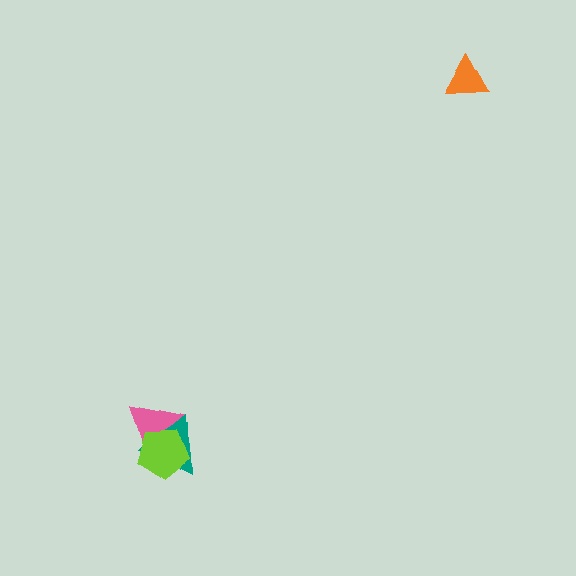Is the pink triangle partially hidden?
Yes, it is partially covered by another shape.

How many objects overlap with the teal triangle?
2 objects overlap with the teal triangle.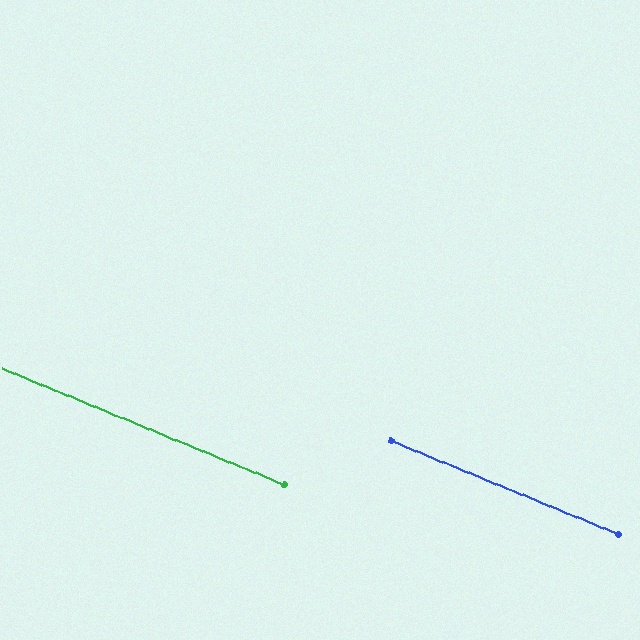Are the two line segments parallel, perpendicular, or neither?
Parallel — their directions differ by only 0.0°.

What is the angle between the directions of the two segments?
Approximately 0 degrees.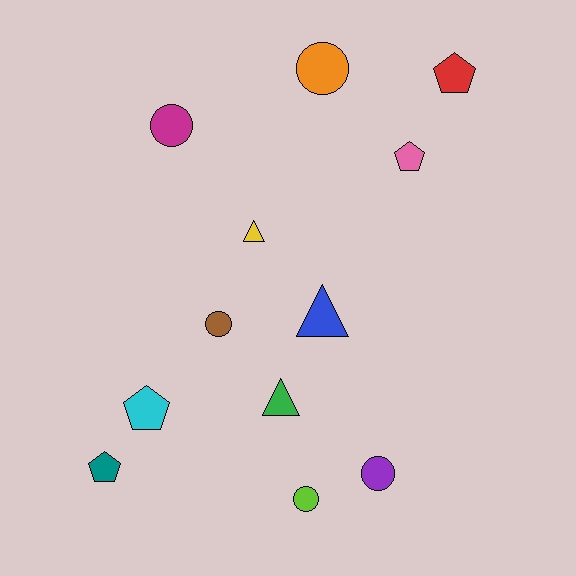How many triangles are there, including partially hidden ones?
There are 3 triangles.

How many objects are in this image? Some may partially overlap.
There are 12 objects.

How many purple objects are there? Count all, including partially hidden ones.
There is 1 purple object.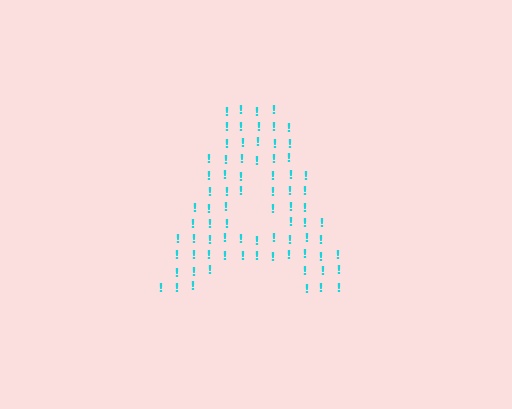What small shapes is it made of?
It is made of small exclamation marks.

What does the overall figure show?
The overall figure shows the letter A.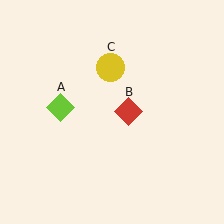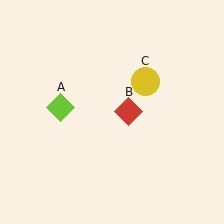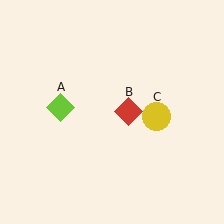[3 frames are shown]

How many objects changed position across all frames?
1 object changed position: yellow circle (object C).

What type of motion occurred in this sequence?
The yellow circle (object C) rotated clockwise around the center of the scene.